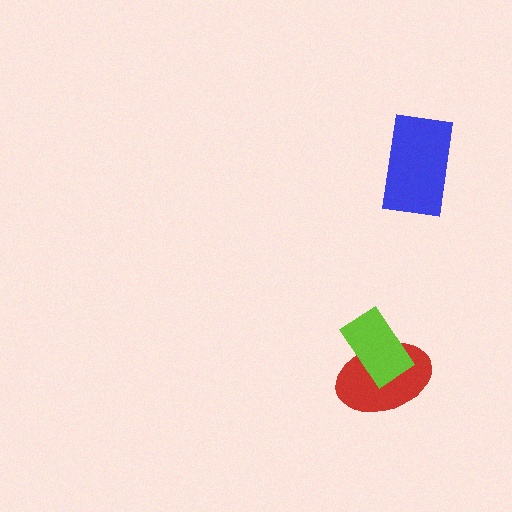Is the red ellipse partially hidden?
Yes, it is partially covered by another shape.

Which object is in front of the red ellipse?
The lime rectangle is in front of the red ellipse.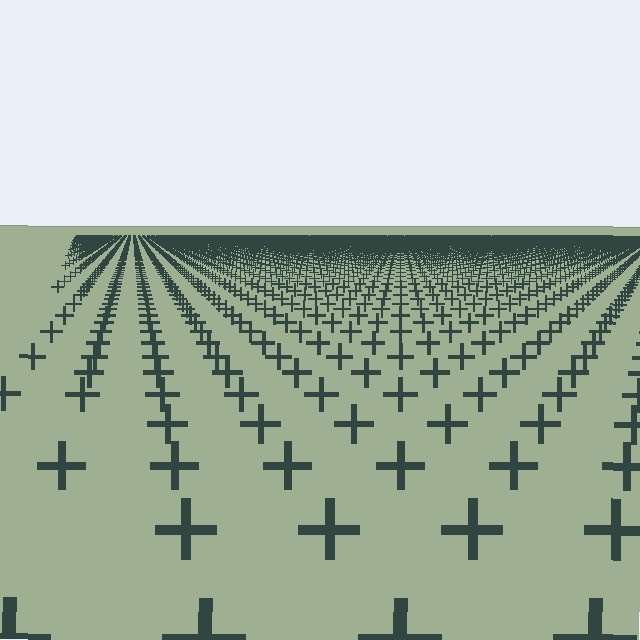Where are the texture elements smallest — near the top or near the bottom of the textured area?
Near the top.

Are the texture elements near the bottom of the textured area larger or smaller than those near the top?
Larger. Near the bottom, elements are closer to the viewer and appear at a bigger on-screen size.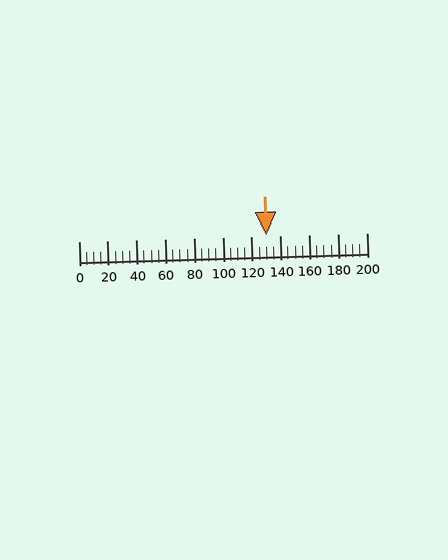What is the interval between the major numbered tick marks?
The major tick marks are spaced 20 units apart.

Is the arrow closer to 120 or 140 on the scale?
The arrow is closer to 140.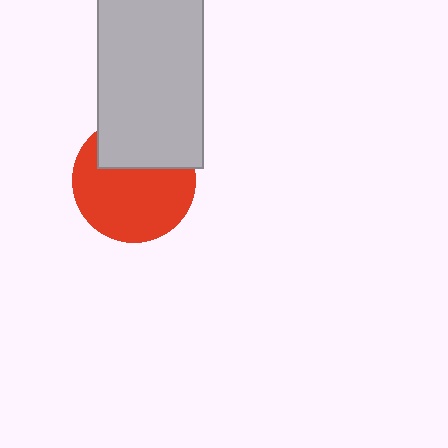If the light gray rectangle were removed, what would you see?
You would see the complete red circle.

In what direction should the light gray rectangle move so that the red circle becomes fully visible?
The light gray rectangle should move up. That is the shortest direction to clear the overlap and leave the red circle fully visible.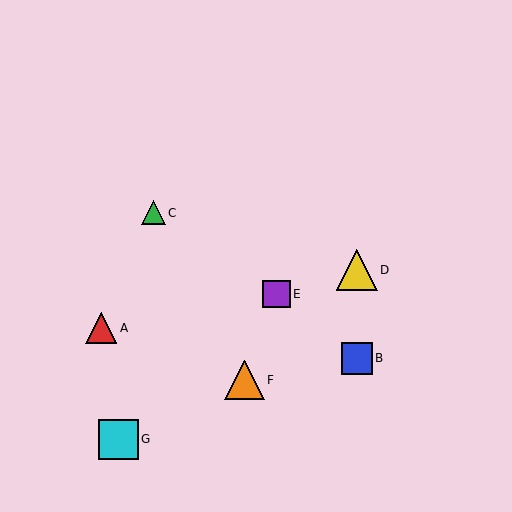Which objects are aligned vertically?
Objects B, D are aligned vertically.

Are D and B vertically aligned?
Yes, both are at x≈357.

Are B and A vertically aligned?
No, B is at x≈357 and A is at x≈101.